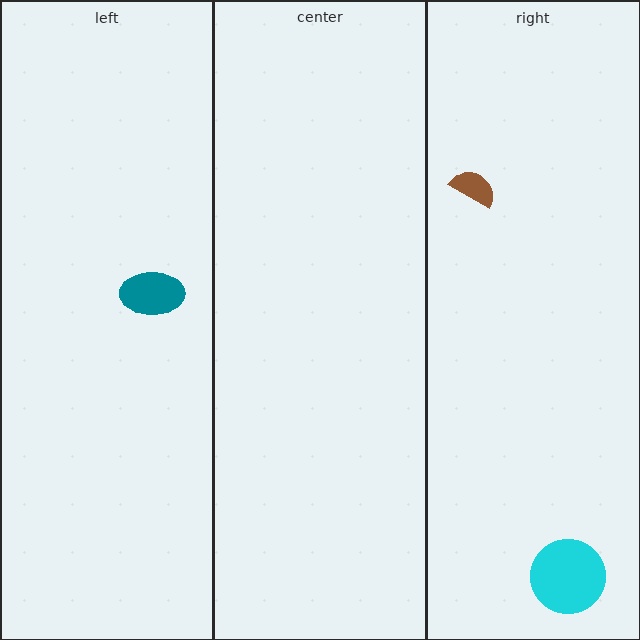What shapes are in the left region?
The teal ellipse.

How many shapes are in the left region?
1.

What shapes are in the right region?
The cyan circle, the brown semicircle.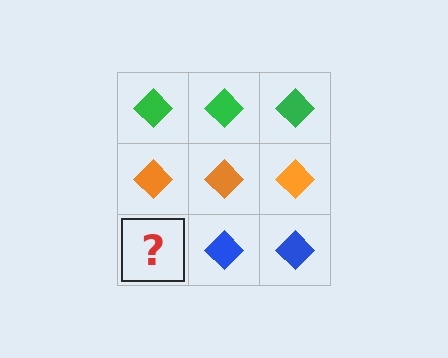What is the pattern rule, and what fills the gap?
The rule is that each row has a consistent color. The gap should be filled with a blue diamond.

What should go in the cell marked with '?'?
The missing cell should contain a blue diamond.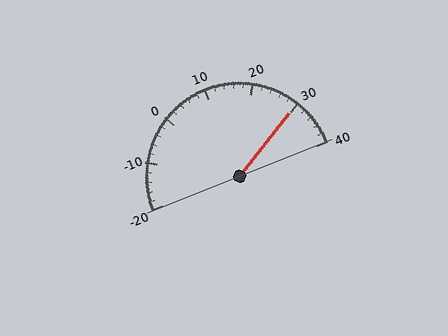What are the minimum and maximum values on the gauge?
The gauge ranges from -20 to 40.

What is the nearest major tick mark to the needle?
The nearest major tick mark is 30.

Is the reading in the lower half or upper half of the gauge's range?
The reading is in the upper half of the range (-20 to 40).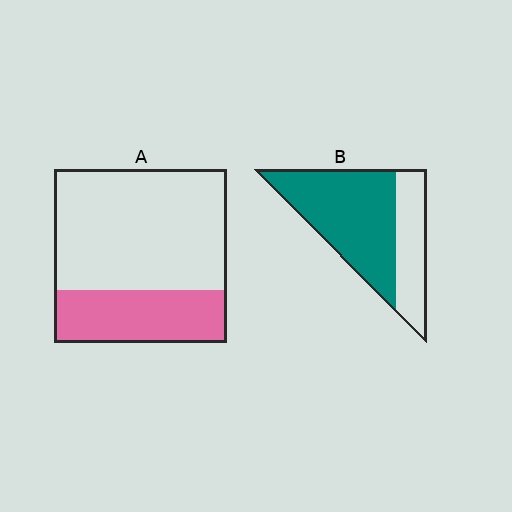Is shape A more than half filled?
No.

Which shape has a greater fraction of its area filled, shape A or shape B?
Shape B.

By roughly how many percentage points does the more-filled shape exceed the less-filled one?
By roughly 35 percentage points (B over A).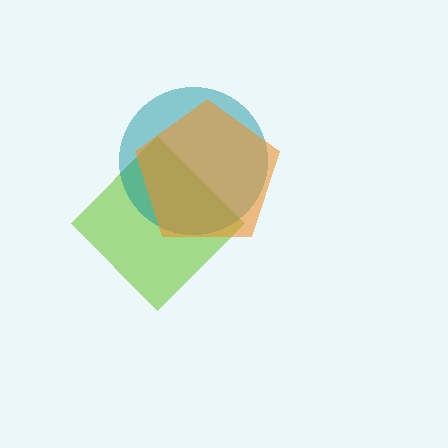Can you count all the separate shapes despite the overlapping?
Yes, there are 3 separate shapes.